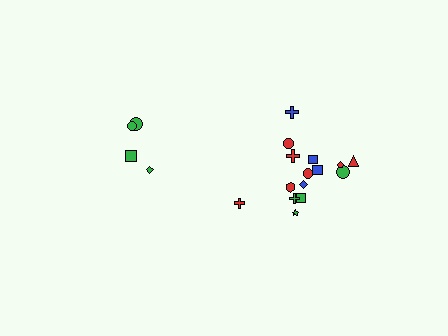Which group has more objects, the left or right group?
The right group.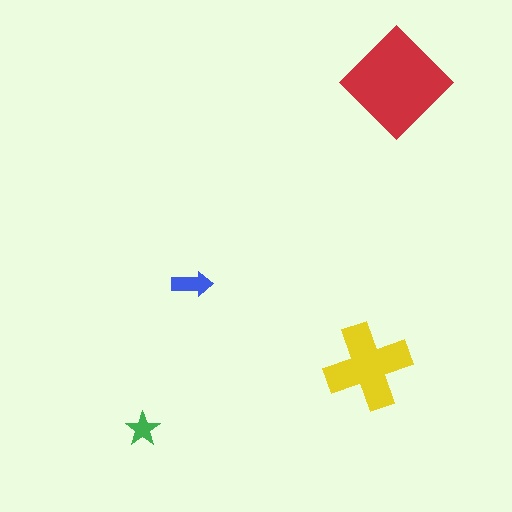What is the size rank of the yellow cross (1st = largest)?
2nd.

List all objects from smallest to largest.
The green star, the blue arrow, the yellow cross, the red diamond.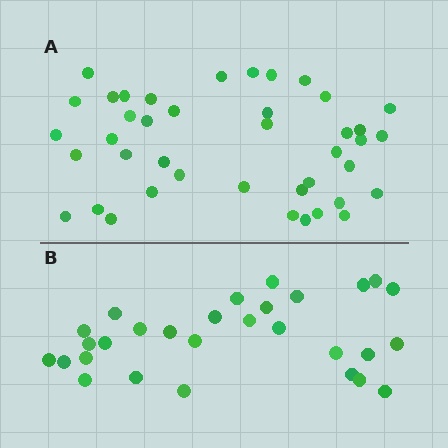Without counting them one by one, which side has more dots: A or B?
Region A (the top region) has more dots.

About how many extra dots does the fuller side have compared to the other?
Region A has roughly 12 or so more dots than region B.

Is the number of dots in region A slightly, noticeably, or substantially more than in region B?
Region A has noticeably more, but not dramatically so. The ratio is roughly 1.4 to 1.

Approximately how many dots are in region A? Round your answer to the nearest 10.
About 40 dots. (The exact count is 41, which rounds to 40.)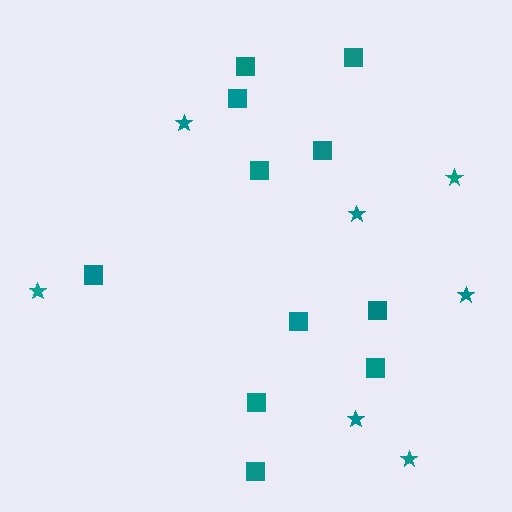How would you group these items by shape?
There are 2 groups: one group of stars (7) and one group of squares (11).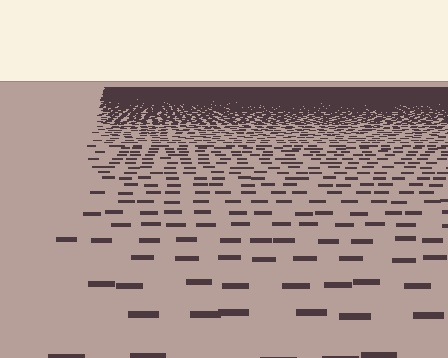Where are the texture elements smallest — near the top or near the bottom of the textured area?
Near the top.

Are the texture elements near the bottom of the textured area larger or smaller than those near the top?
Larger. Near the bottom, elements are closer to the viewer and appear at a bigger on-screen size.